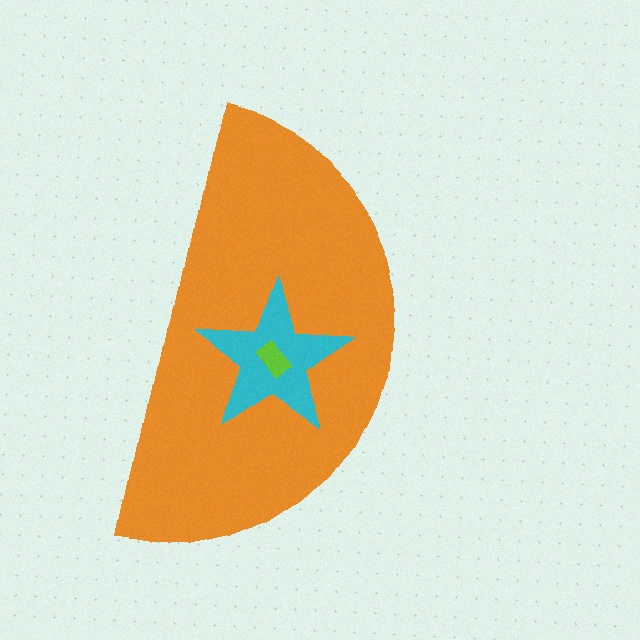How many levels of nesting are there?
3.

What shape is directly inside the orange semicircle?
The cyan star.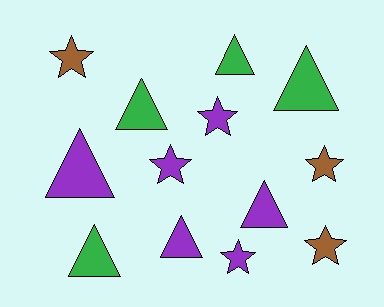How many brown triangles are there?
There are no brown triangles.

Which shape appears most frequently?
Triangle, with 7 objects.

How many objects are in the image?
There are 13 objects.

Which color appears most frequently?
Purple, with 6 objects.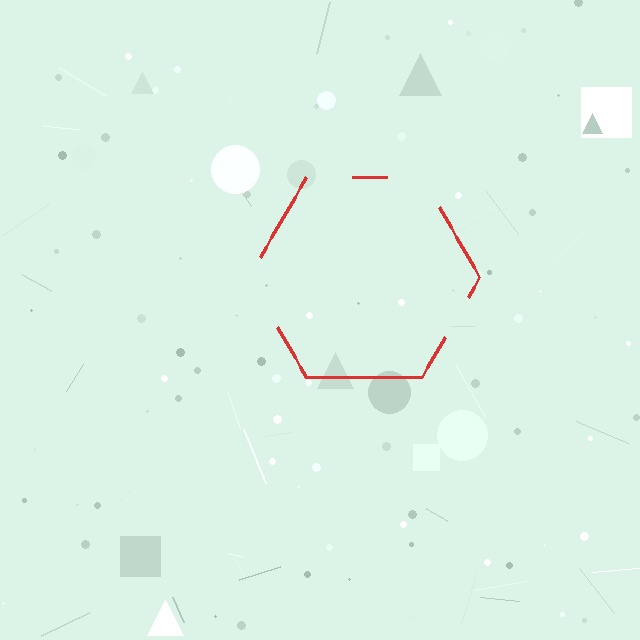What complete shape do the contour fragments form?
The contour fragments form a hexagon.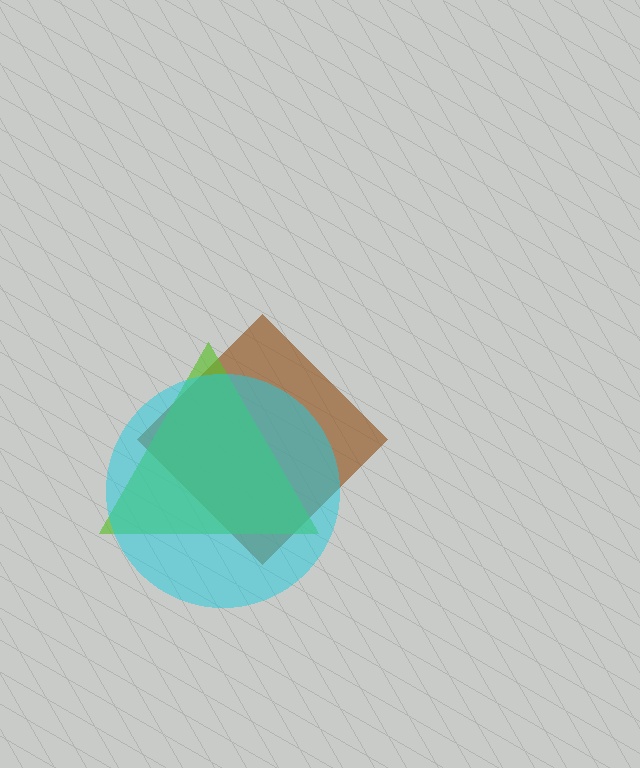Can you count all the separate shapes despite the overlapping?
Yes, there are 3 separate shapes.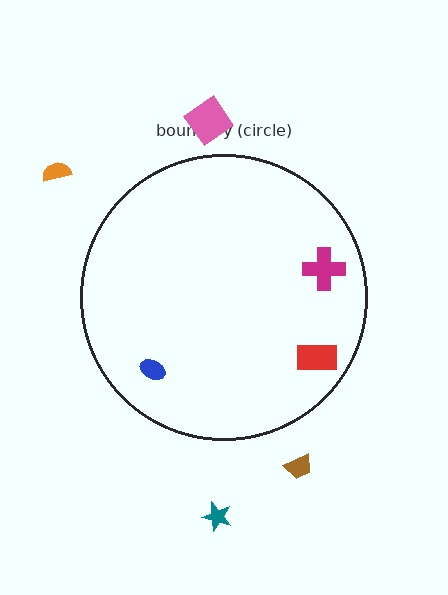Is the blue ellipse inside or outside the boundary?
Inside.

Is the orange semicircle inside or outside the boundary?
Outside.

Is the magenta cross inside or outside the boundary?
Inside.